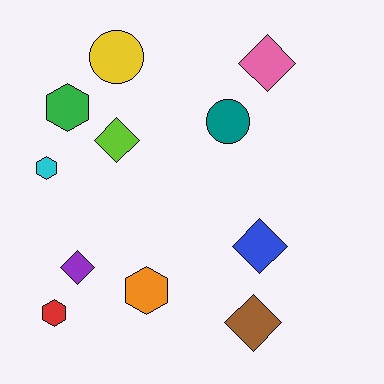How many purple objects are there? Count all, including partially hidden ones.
There is 1 purple object.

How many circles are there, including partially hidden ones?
There are 2 circles.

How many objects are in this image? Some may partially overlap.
There are 11 objects.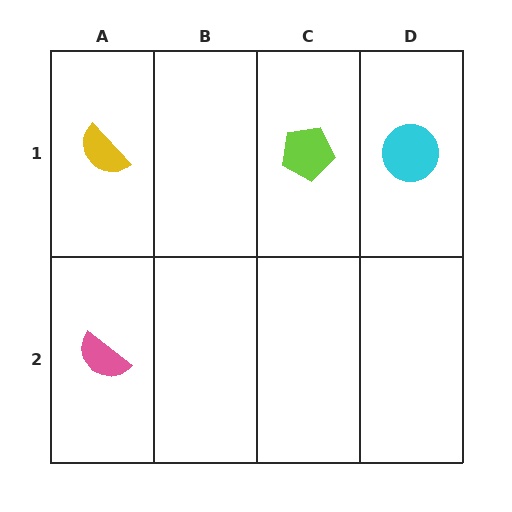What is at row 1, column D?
A cyan circle.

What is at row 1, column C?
A lime pentagon.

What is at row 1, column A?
A yellow semicircle.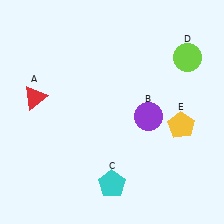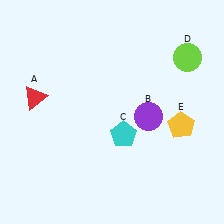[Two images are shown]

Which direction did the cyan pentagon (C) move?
The cyan pentagon (C) moved up.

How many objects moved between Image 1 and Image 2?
1 object moved between the two images.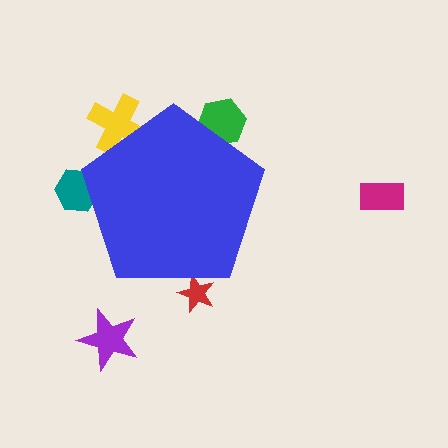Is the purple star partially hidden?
No, the purple star is fully visible.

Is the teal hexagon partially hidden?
Yes, the teal hexagon is partially hidden behind the blue pentagon.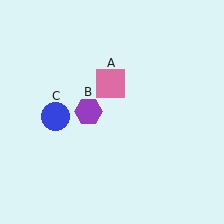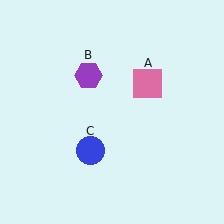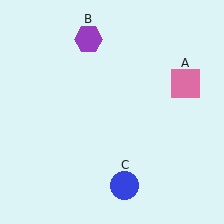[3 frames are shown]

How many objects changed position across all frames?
3 objects changed position: pink square (object A), purple hexagon (object B), blue circle (object C).